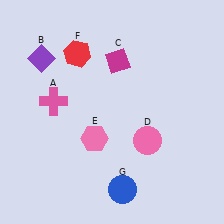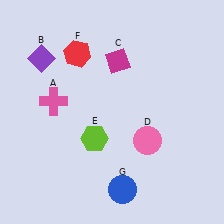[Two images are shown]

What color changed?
The hexagon (E) changed from pink in Image 1 to lime in Image 2.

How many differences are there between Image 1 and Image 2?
There is 1 difference between the two images.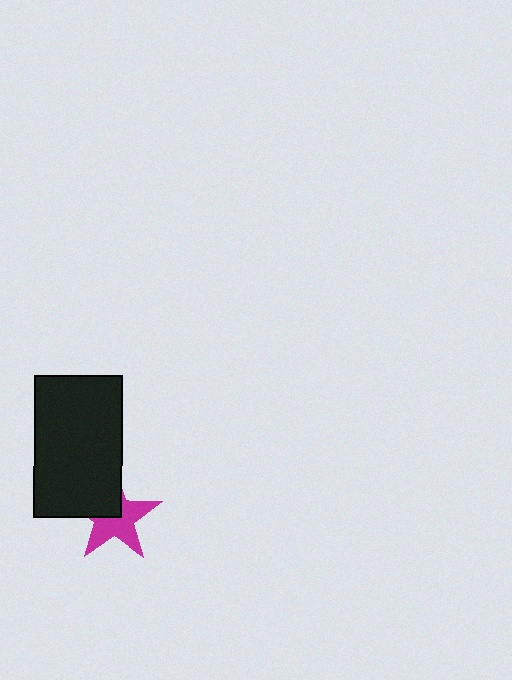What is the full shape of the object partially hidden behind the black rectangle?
The partially hidden object is a magenta star.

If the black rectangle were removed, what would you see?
You would see the complete magenta star.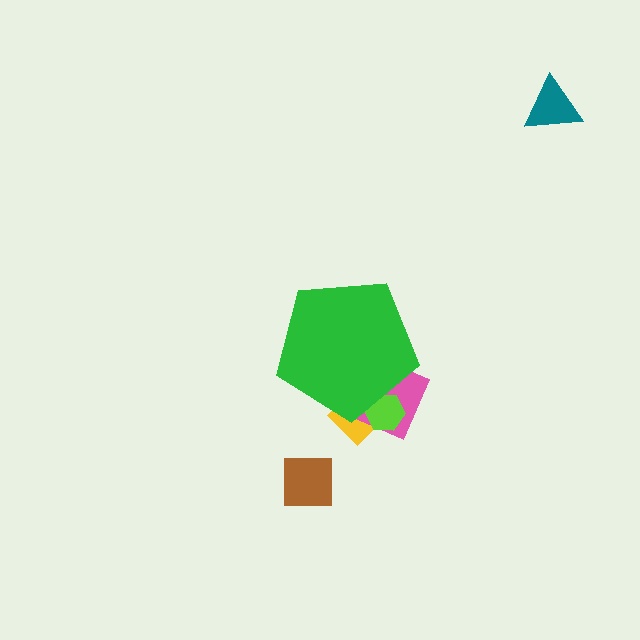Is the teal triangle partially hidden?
No, the teal triangle is fully visible.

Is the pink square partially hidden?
Yes, the pink square is partially hidden behind the green pentagon.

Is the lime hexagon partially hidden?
Yes, the lime hexagon is partially hidden behind the green pentagon.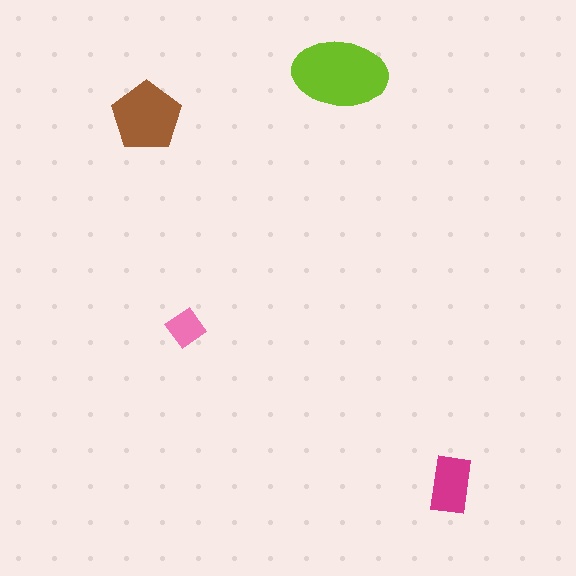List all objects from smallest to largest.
The pink diamond, the magenta rectangle, the brown pentagon, the lime ellipse.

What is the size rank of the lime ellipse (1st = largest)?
1st.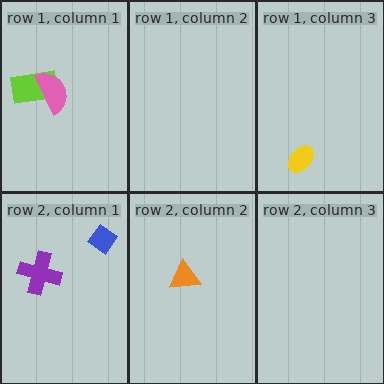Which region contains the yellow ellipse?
The row 1, column 3 region.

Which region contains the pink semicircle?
The row 1, column 1 region.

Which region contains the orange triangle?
The row 2, column 2 region.